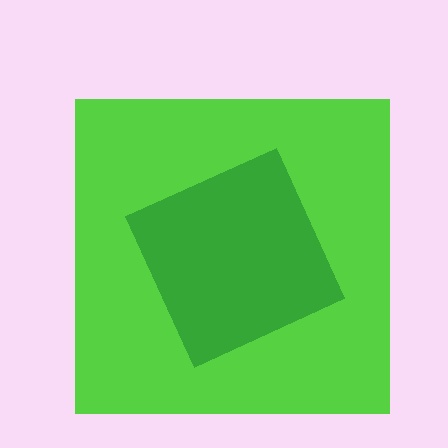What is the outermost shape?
The lime square.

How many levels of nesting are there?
2.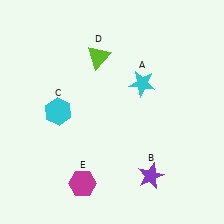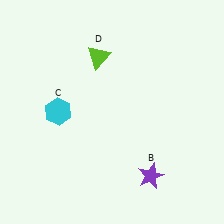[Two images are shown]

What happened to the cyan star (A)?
The cyan star (A) was removed in Image 2. It was in the top-right area of Image 1.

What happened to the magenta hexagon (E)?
The magenta hexagon (E) was removed in Image 2. It was in the bottom-left area of Image 1.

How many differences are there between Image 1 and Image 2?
There are 2 differences between the two images.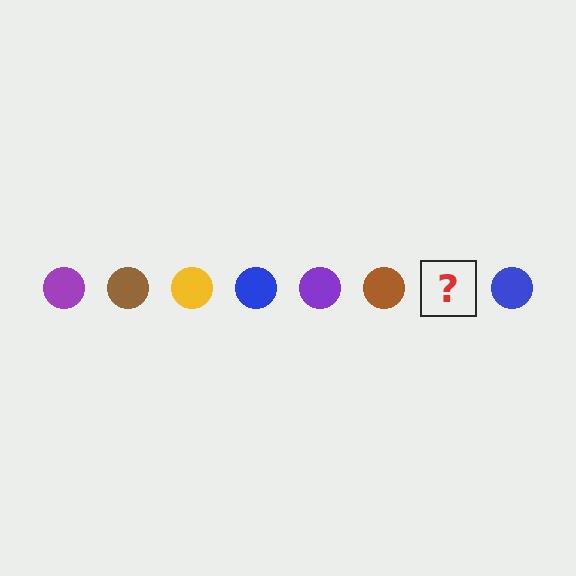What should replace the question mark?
The question mark should be replaced with a yellow circle.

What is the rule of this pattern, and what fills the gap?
The rule is that the pattern cycles through purple, brown, yellow, blue circles. The gap should be filled with a yellow circle.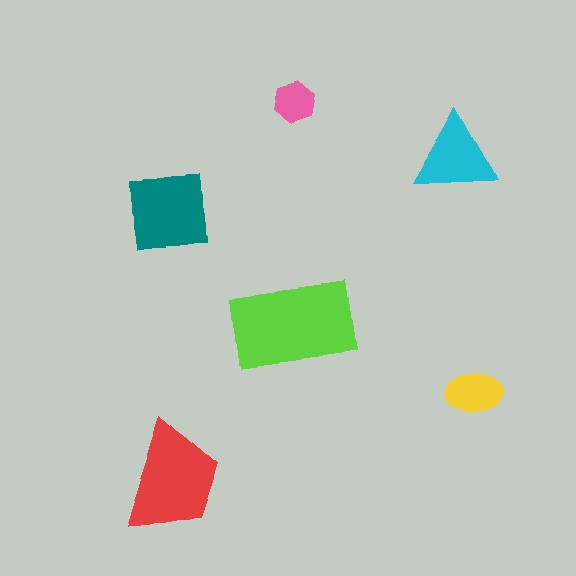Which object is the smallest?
The pink hexagon.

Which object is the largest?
The lime rectangle.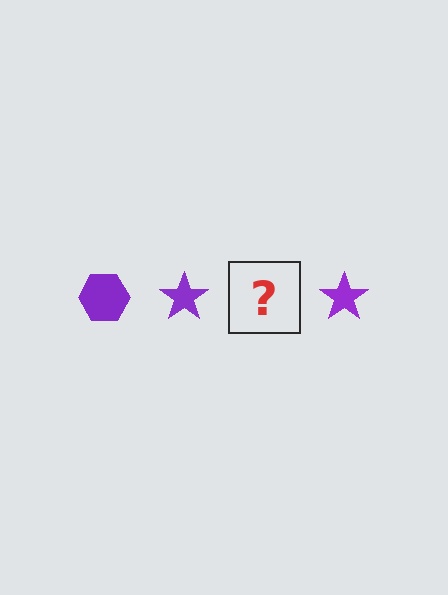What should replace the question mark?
The question mark should be replaced with a purple hexagon.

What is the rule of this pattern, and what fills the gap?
The rule is that the pattern cycles through hexagon, star shapes in purple. The gap should be filled with a purple hexagon.